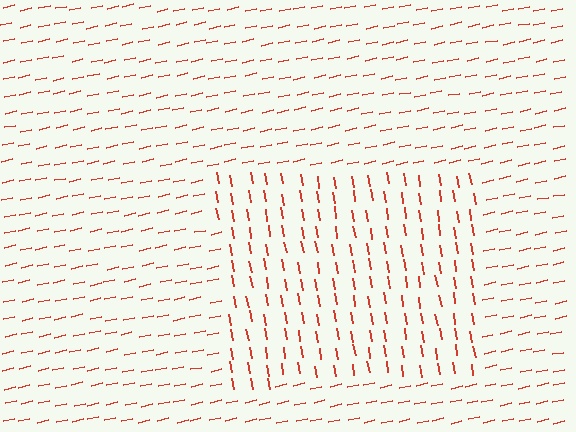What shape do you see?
I see a rectangle.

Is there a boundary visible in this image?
Yes, there is a texture boundary formed by a change in line orientation.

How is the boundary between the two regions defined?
The boundary is defined purely by a change in line orientation (approximately 87 degrees difference). All lines are the same color and thickness.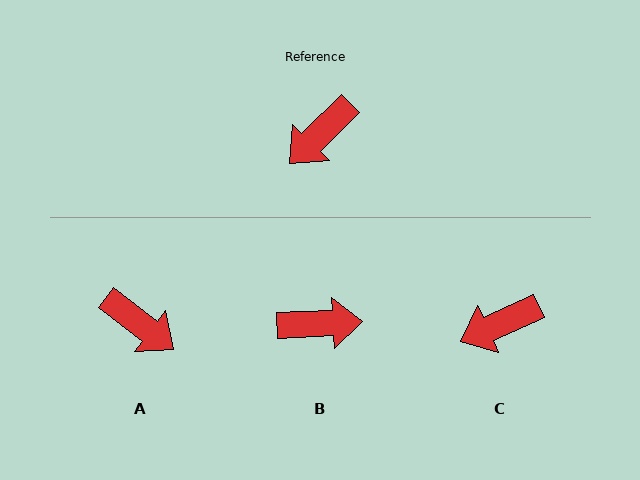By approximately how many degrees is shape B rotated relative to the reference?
Approximately 138 degrees counter-clockwise.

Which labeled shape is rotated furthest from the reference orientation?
B, about 138 degrees away.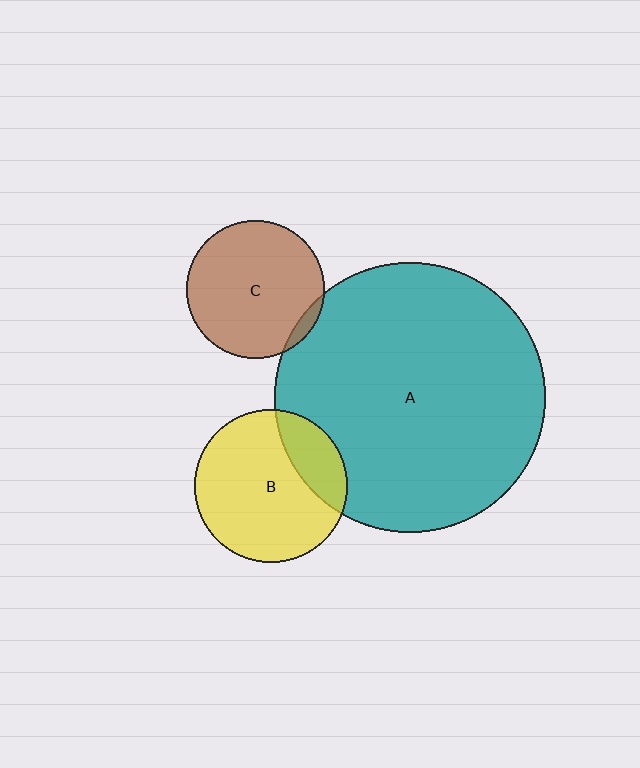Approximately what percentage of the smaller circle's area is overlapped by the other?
Approximately 5%.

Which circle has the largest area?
Circle A (teal).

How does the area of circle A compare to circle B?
Approximately 3.1 times.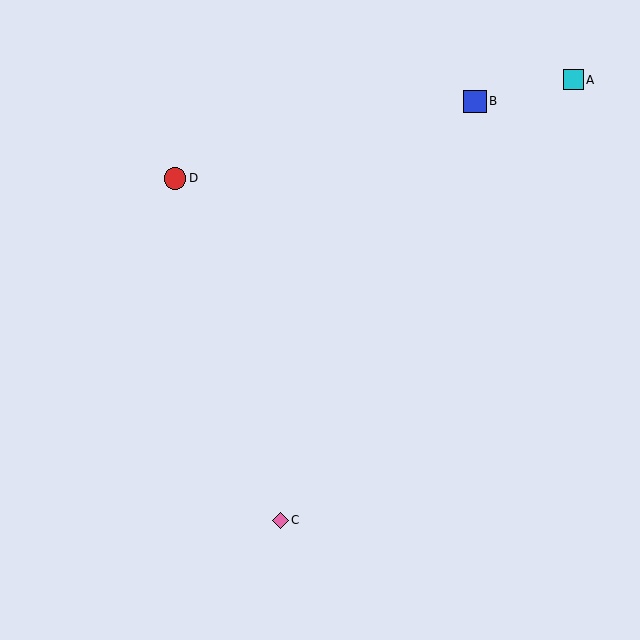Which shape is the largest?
The blue square (labeled B) is the largest.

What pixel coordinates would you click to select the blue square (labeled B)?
Click at (475, 101) to select the blue square B.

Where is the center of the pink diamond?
The center of the pink diamond is at (281, 520).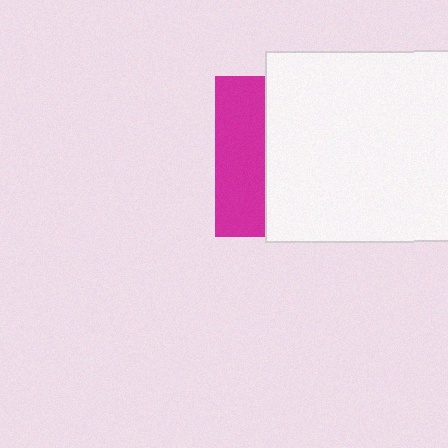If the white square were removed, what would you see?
You would see the complete magenta square.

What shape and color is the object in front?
The object in front is a white square.